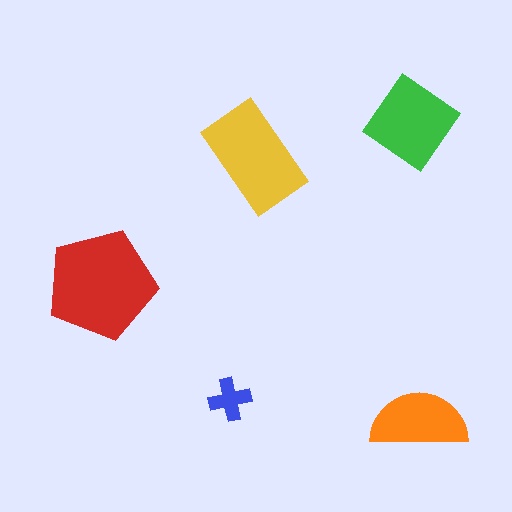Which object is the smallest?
The blue cross.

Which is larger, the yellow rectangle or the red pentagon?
The red pentagon.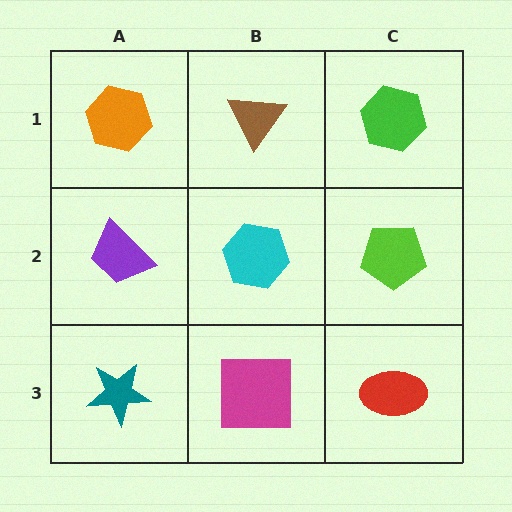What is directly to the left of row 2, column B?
A purple trapezoid.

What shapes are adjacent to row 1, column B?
A cyan hexagon (row 2, column B), an orange hexagon (row 1, column A), a green hexagon (row 1, column C).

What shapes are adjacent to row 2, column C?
A green hexagon (row 1, column C), a red ellipse (row 3, column C), a cyan hexagon (row 2, column B).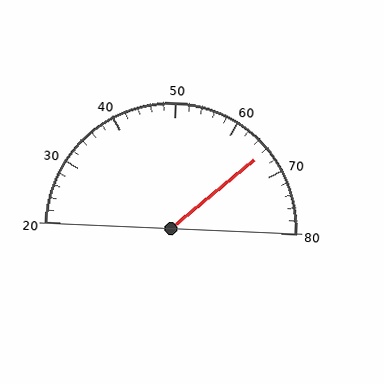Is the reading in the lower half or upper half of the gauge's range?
The reading is in the upper half of the range (20 to 80).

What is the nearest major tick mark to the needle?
The nearest major tick mark is 70.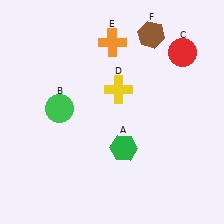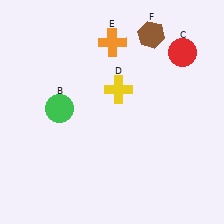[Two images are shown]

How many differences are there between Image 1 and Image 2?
There is 1 difference between the two images.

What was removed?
The green hexagon (A) was removed in Image 2.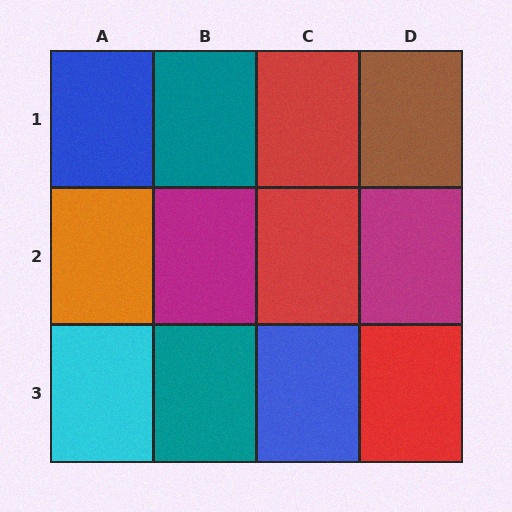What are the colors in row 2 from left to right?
Orange, magenta, red, magenta.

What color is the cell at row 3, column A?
Cyan.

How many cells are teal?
2 cells are teal.